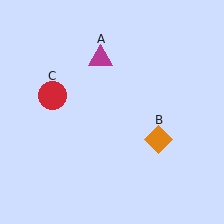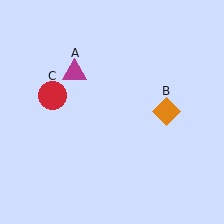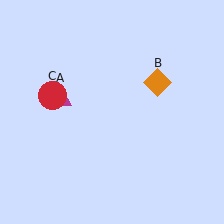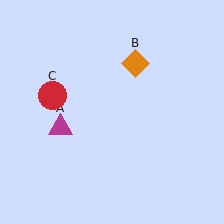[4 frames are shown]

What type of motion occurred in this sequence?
The magenta triangle (object A), orange diamond (object B) rotated counterclockwise around the center of the scene.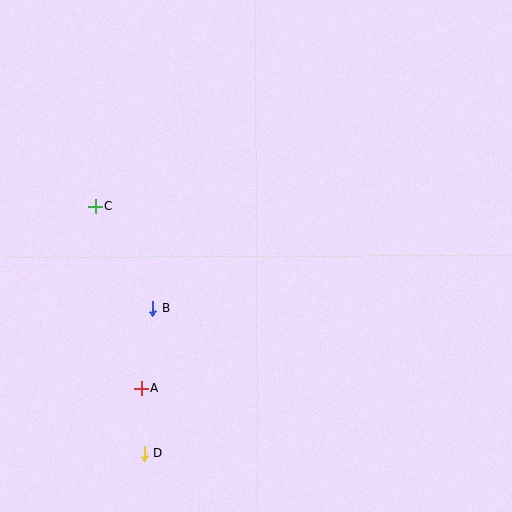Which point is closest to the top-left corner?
Point C is closest to the top-left corner.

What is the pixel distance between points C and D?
The distance between C and D is 252 pixels.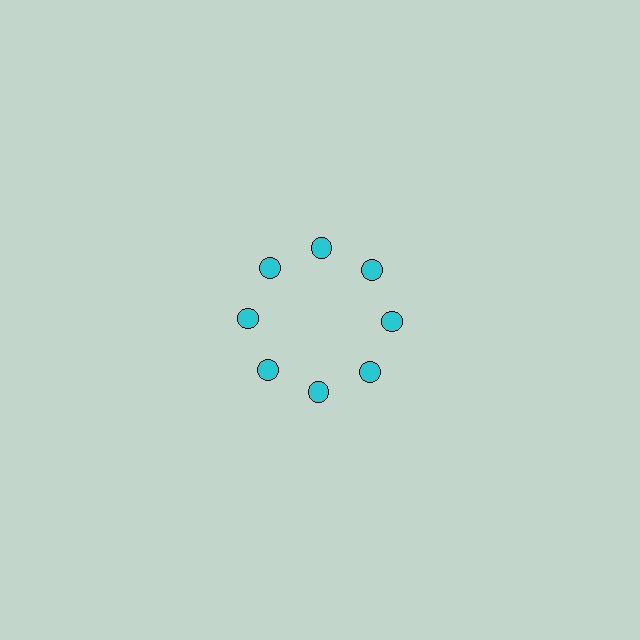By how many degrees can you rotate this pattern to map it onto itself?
The pattern maps onto itself every 45 degrees of rotation.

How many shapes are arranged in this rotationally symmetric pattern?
There are 8 shapes, arranged in 8 groups of 1.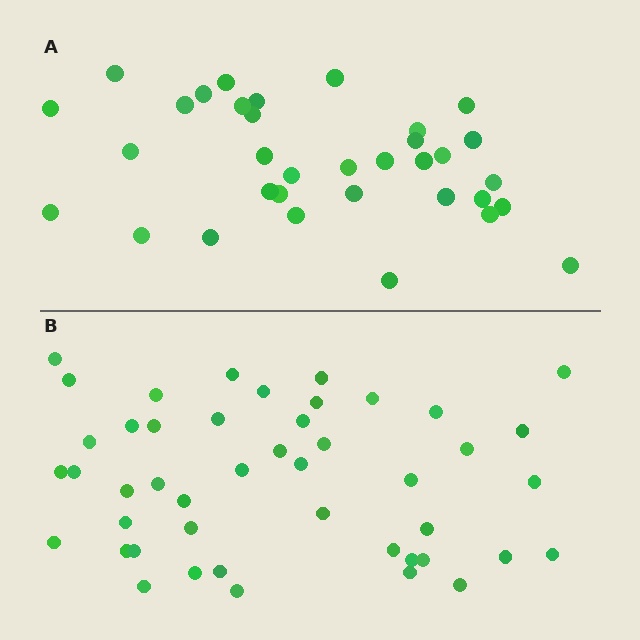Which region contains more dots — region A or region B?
Region B (the bottom region) has more dots.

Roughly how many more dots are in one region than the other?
Region B has roughly 12 or so more dots than region A.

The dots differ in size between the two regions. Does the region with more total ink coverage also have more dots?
No. Region A has more total ink coverage because its dots are larger, but region B actually contains more individual dots. Total area can be misleading — the number of items is what matters here.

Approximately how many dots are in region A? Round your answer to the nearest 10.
About 30 dots. (The exact count is 34, which rounds to 30.)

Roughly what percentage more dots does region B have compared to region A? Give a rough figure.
About 35% more.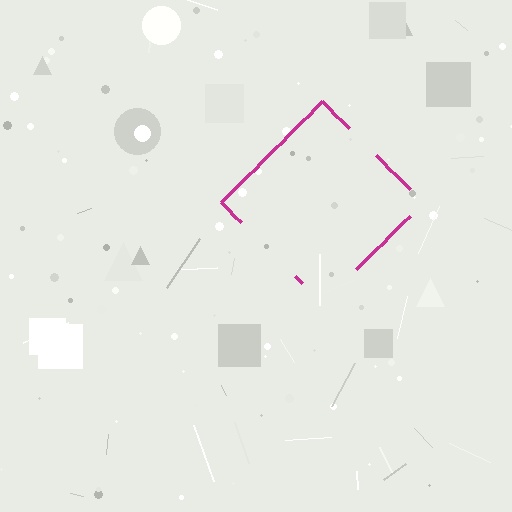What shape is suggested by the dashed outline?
The dashed outline suggests a diamond.